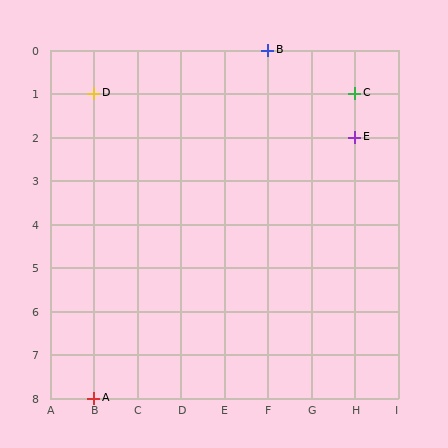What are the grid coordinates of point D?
Point D is at grid coordinates (B, 1).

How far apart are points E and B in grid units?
Points E and B are 2 columns and 2 rows apart (about 2.8 grid units diagonally).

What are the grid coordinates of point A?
Point A is at grid coordinates (B, 8).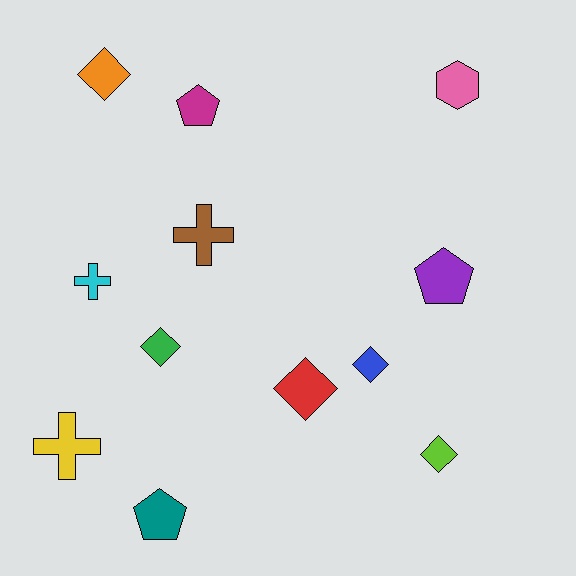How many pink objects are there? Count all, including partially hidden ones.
There is 1 pink object.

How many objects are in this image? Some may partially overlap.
There are 12 objects.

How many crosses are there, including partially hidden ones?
There are 3 crosses.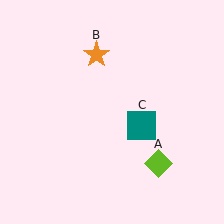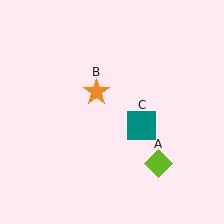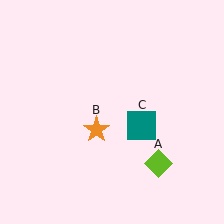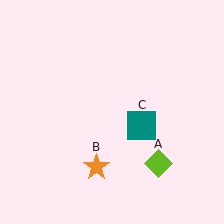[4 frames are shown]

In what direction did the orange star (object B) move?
The orange star (object B) moved down.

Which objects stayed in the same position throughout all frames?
Lime diamond (object A) and teal square (object C) remained stationary.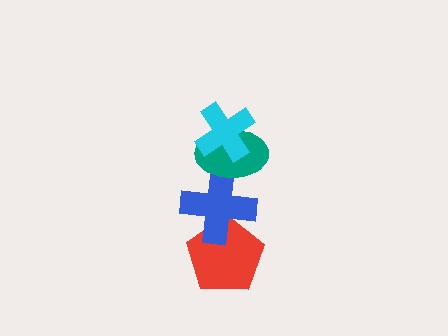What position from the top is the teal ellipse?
The teal ellipse is 2nd from the top.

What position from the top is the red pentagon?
The red pentagon is 4th from the top.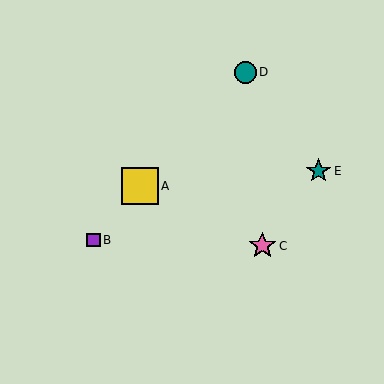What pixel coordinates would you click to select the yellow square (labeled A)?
Click at (140, 186) to select the yellow square A.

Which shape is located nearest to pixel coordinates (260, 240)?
The pink star (labeled C) at (262, 246) is nearest to that location.